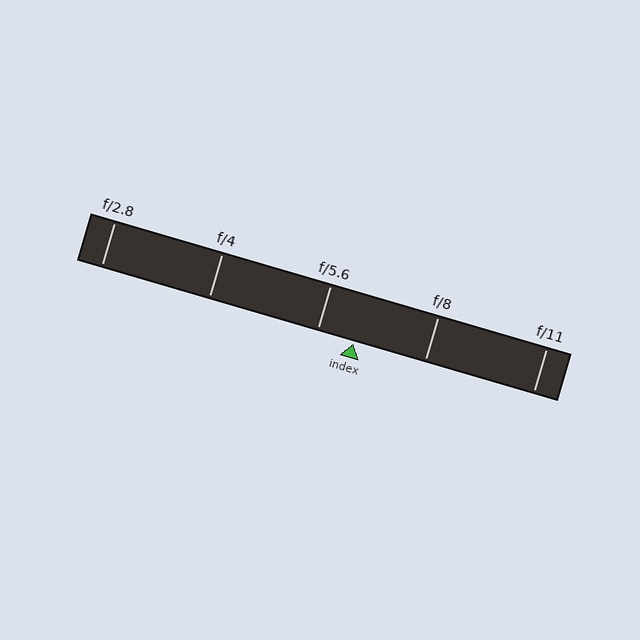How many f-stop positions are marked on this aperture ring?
There are 5 f-stop positions marked.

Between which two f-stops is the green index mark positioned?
The index mark is between f/5.6 and f/8.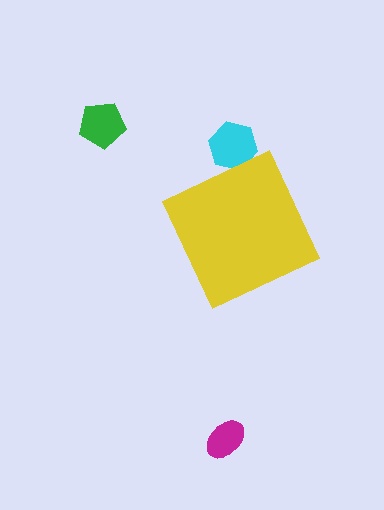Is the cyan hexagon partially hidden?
Yes, the cyan hexagon is partially hidden behind the yellow diamond.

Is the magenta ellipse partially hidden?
No, the magenta ellipse is fully visible.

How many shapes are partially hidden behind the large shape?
1 shape is partially hidden.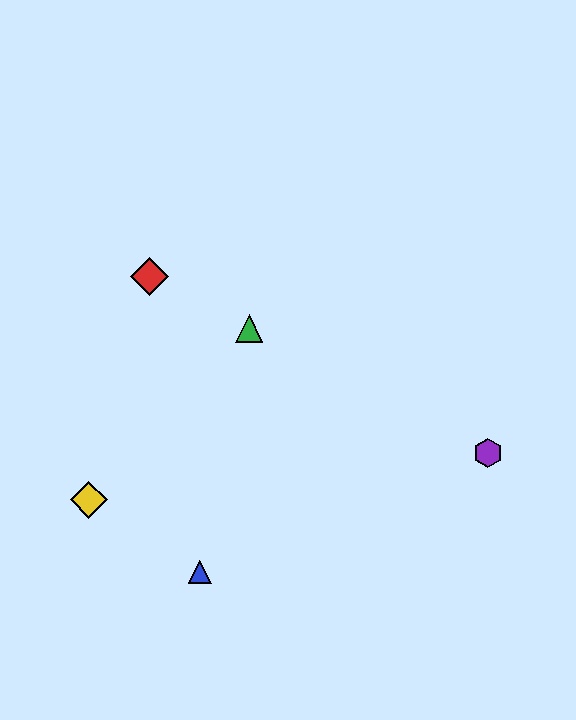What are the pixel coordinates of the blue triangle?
The blue triangle is at (200, 572).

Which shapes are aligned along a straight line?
The red diamond, the green triangle, the purple hexagon are aligned along a straight line.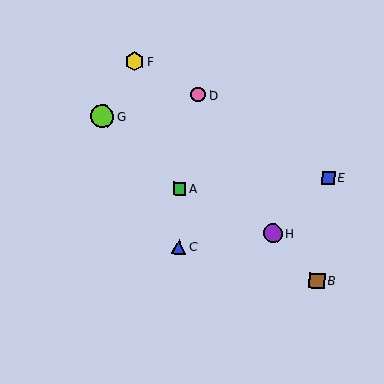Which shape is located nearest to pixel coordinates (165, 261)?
The blue triangle (labeled C) at (179, 247) is nearest to that location.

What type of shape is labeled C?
Shape C is a blue triangle.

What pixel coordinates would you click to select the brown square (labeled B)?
Click at (317, 281) to select the brown square B.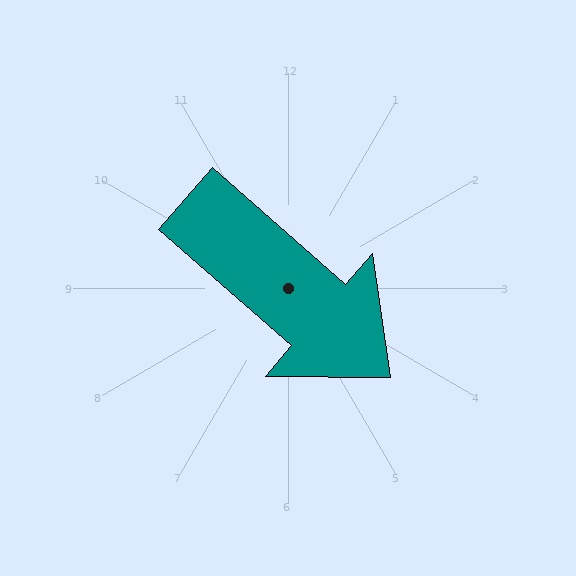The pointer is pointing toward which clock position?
Roughly 4 o'clock.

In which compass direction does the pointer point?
Southeast.